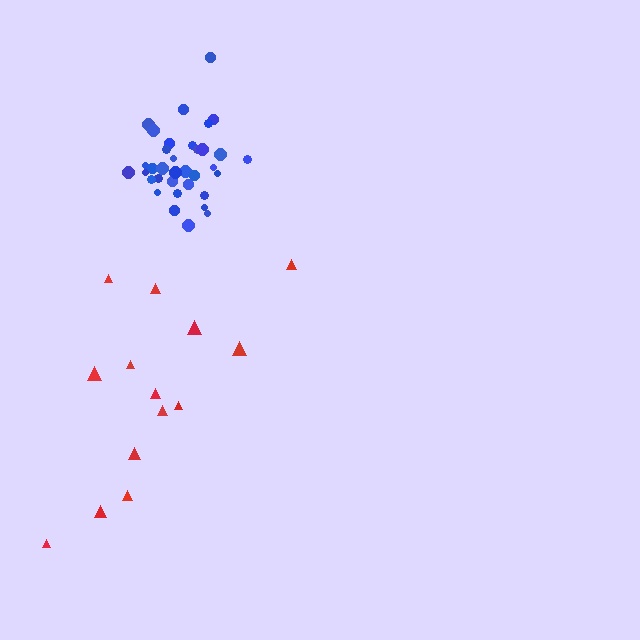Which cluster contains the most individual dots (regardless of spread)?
Blue (35).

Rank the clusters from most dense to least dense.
blue, red.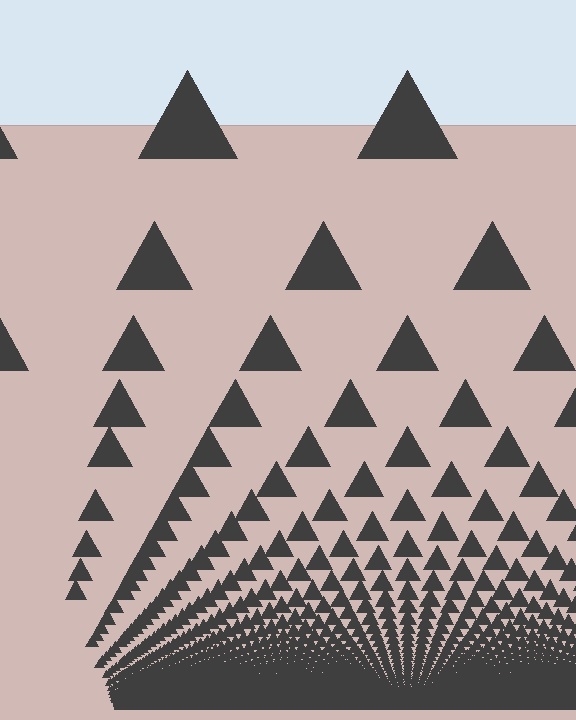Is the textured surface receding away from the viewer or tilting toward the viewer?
The surface appears to tilt toward the viewer. Texture elements get larger and sparser toward the top.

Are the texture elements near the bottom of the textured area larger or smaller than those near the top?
Smaller. The gradient is inverted — elements near the bottom are smaller and denser.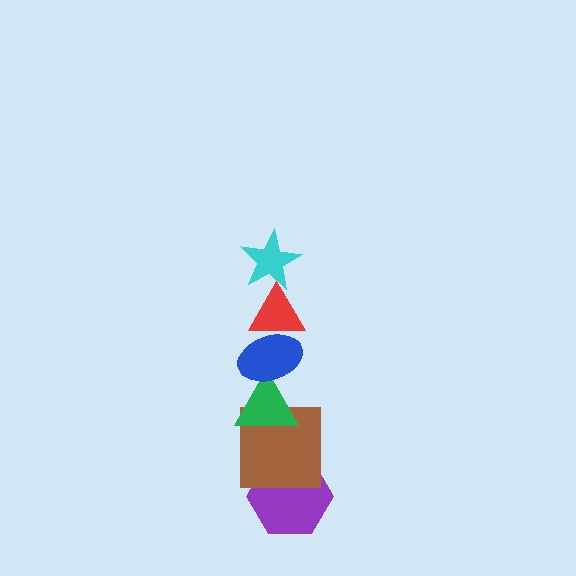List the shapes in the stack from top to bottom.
From top to bottom: the cyan star, the red triangle, the blue ellipse, the green triangle, the brown square, the purple hexagon.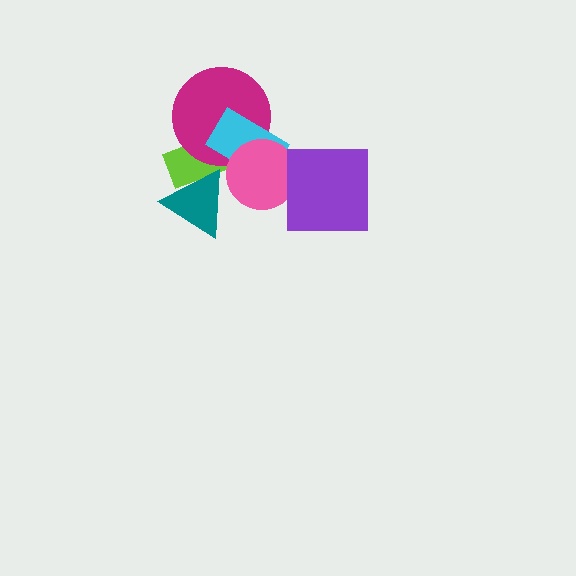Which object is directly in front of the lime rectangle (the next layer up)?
The magenta circle is directly in front of the lime rectangle.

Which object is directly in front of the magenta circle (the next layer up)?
The cyan rectangle is directly in front of the magenta circle.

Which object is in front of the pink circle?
The purple square is in front of the pink circle.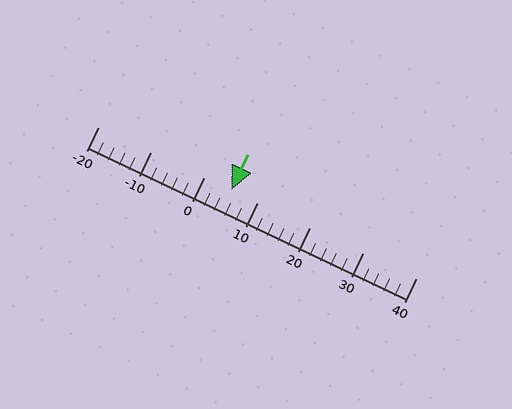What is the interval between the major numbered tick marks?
The major tick marks are spaced 10 units apart.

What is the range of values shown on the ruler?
The ruler shows values from -20 to 40.